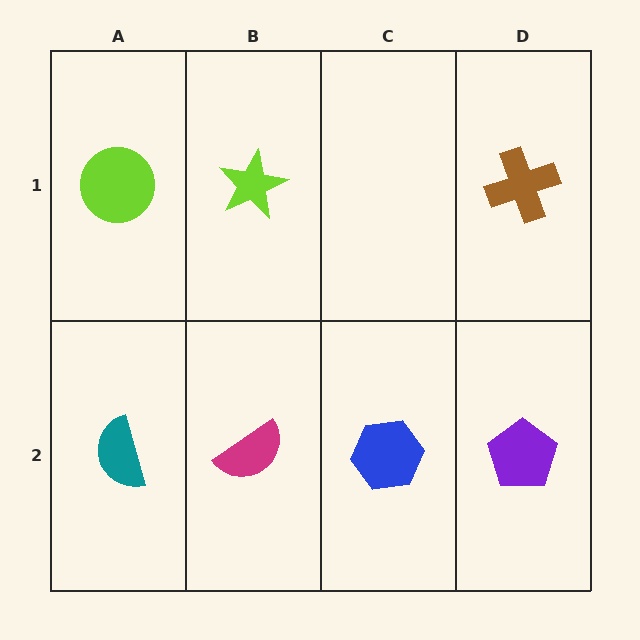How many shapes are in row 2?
4 shapes.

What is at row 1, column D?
A brown cross.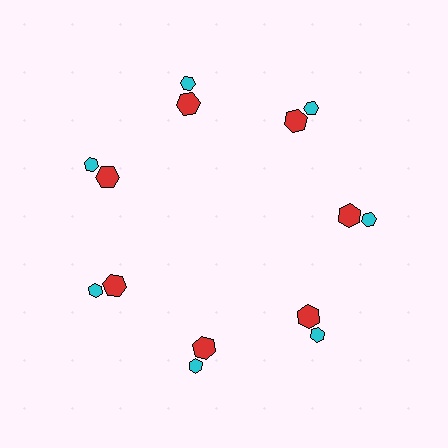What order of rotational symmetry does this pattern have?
This pattern has 7-fold rotational symmetry.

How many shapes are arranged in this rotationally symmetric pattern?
There are 14 shapes, arranged in 7 groups of 2.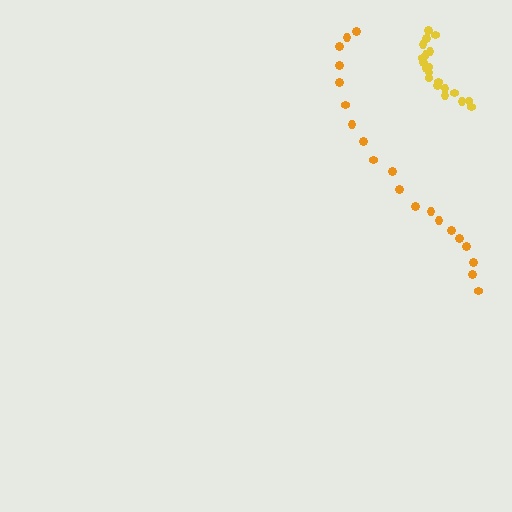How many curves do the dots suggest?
There are 2 distinct paths.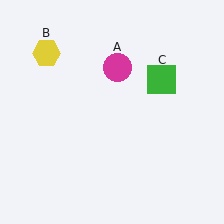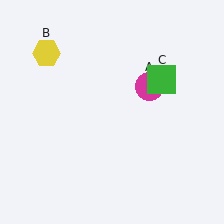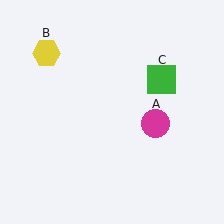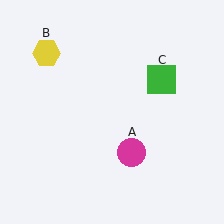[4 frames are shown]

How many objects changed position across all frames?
1 object changed position: magenta circle (object A).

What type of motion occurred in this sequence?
The magenta circle (object A) rotated clockwise around the center of the scene.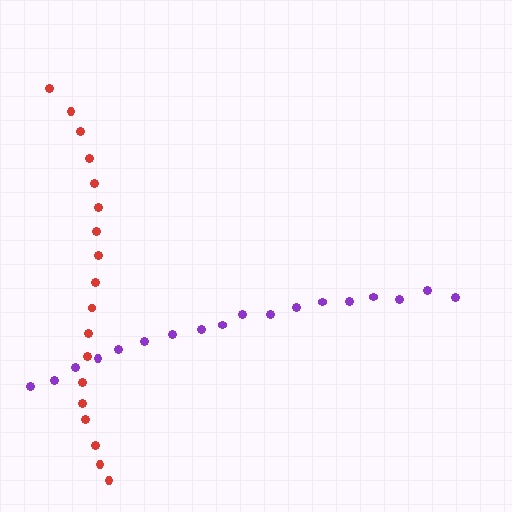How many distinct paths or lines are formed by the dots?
There are 2 distinct paths.